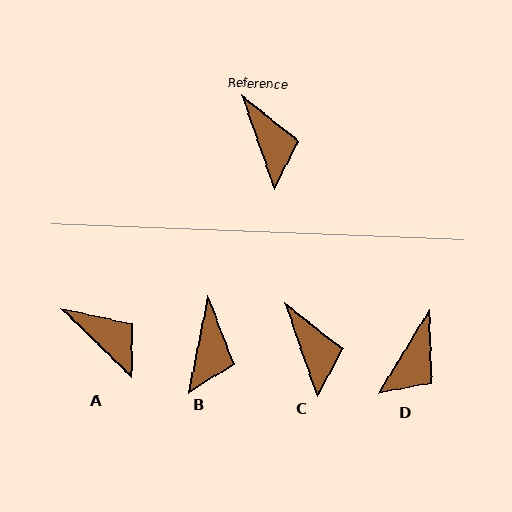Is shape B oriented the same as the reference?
No, it is off by about 31 degrees.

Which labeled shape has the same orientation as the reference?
C.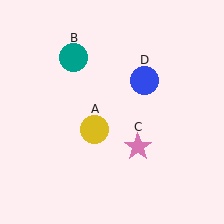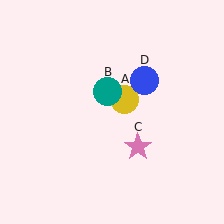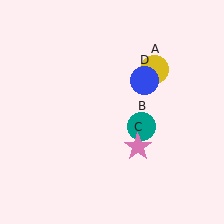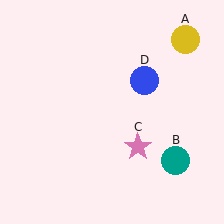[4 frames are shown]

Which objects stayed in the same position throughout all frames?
Pink star (object C) and blue circle (object D) remained stationary.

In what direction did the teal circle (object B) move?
The teal circle (object B) moved down and to the right.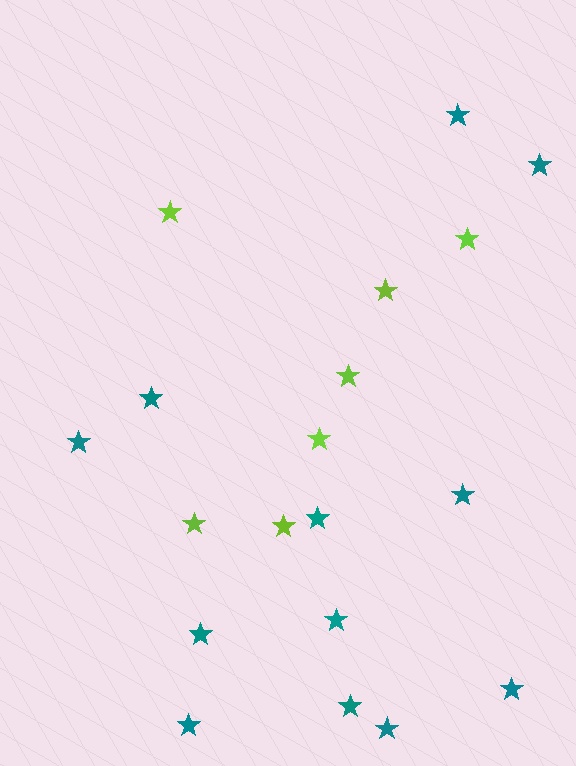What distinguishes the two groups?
There are 2 groups: one group of lime stars (7) and one group of teal stars (12).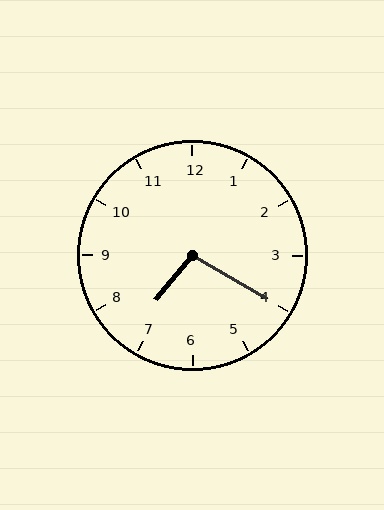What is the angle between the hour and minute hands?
Approximately 100 degrees.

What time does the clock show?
7:20.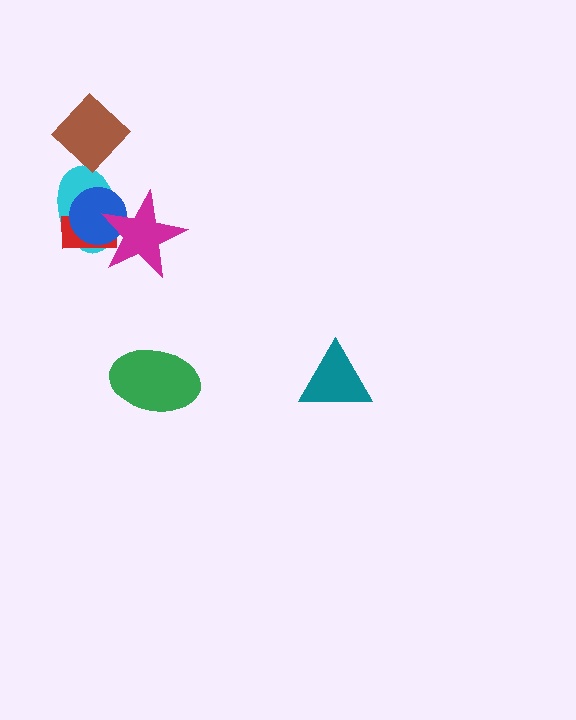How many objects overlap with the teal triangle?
0 objects overlap with the teal triangle.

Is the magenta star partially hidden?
No, no other shape covers it.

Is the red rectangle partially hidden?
Yes, it is partially covered by another shape.